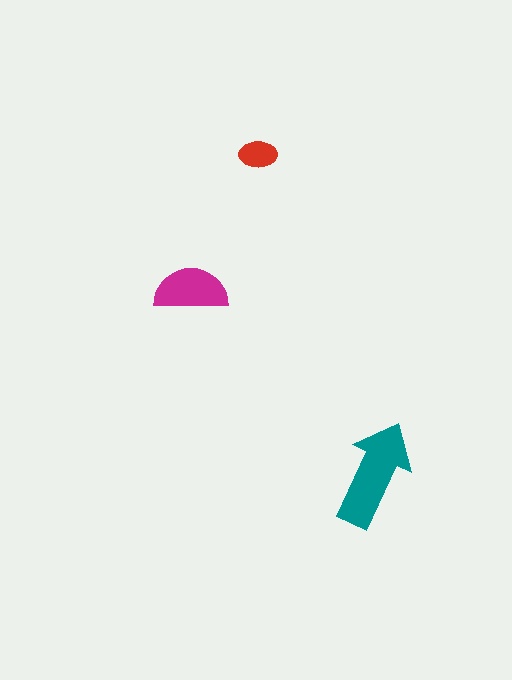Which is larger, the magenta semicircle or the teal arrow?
The teal arrow.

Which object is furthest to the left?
The magenta semicircle is leftmost.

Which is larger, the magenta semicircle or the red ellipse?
The magenta semicircle.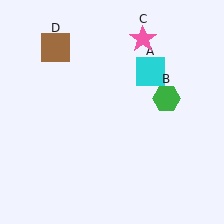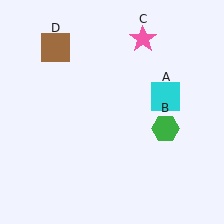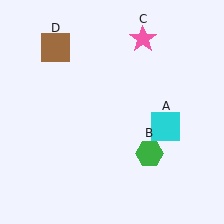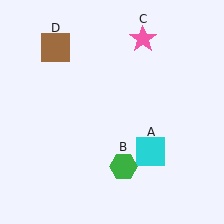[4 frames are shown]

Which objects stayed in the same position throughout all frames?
Pink star (object C) and brown square (object D) remained stationary.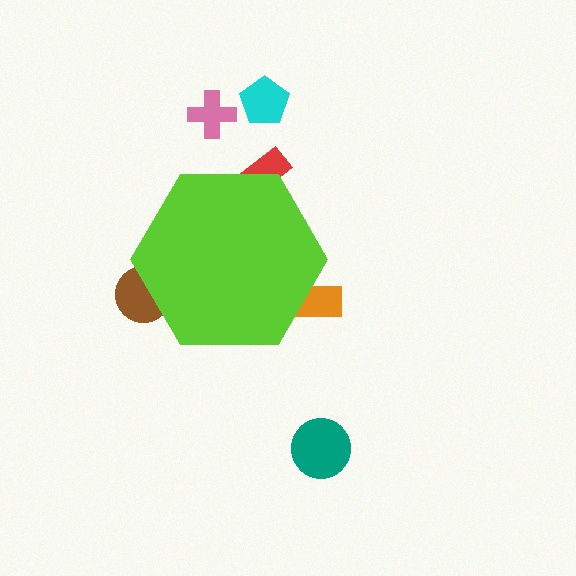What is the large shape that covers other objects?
A lime hexagon.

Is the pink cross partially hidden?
No, the pink cross is fully visible.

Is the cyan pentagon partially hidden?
No, the cyan pentagon is fully visible.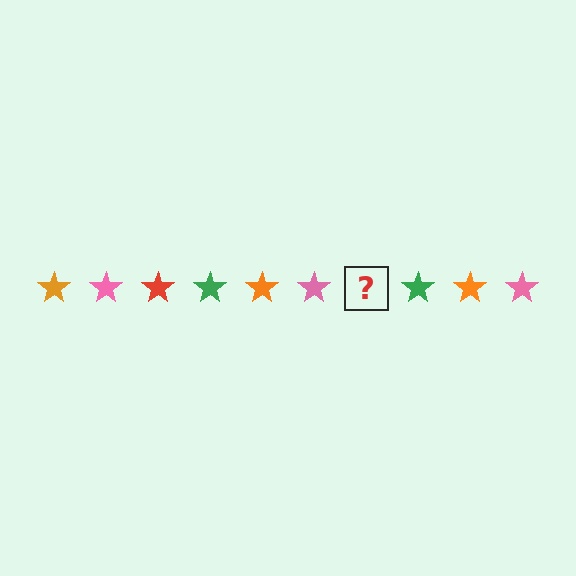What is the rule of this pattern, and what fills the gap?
The rule is that the pattern cycles through orange, pink, red, green stars. The gap should be filled with a red star.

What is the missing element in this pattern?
The missing element is a red star.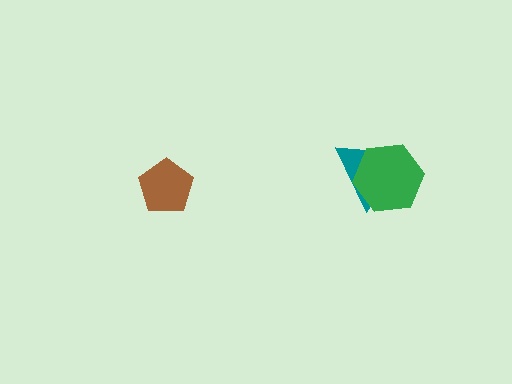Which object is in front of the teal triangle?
The green hexagon is in front of the teal triangle.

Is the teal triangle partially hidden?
Yes, it is partially covered by another shape.